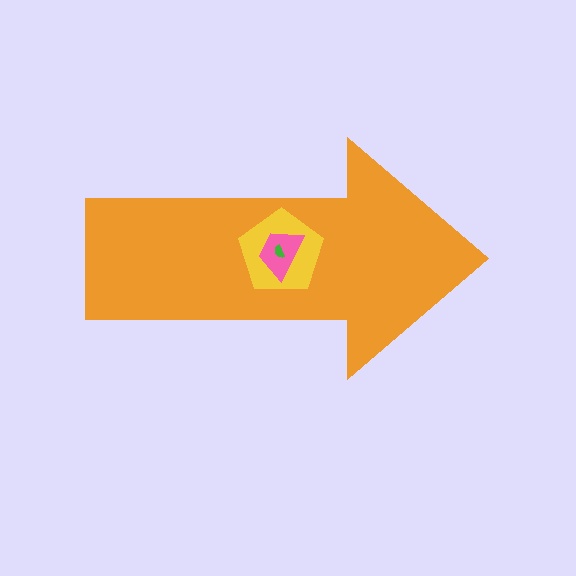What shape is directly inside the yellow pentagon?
The pink trapezoid.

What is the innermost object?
The green semicircle.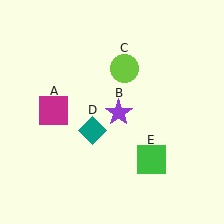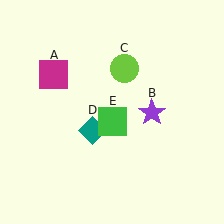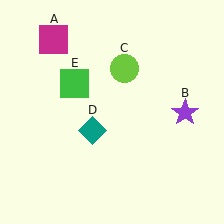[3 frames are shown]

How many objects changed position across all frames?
3 objects changed position: magenta square (object A), purple star (object B), green square (object E).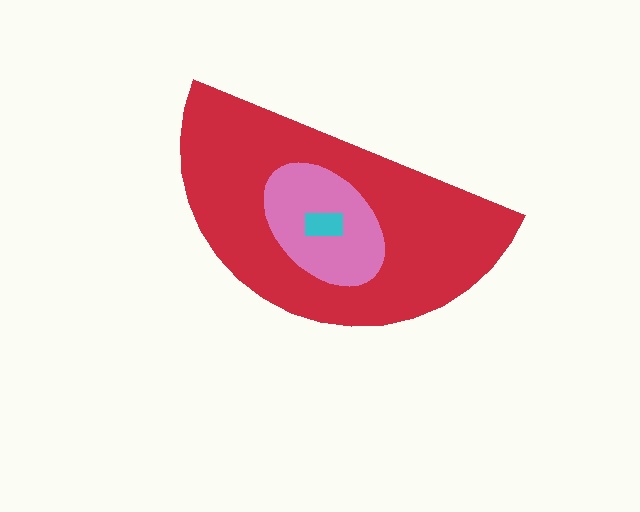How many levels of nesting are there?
3.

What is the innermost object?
The cyan rectangle.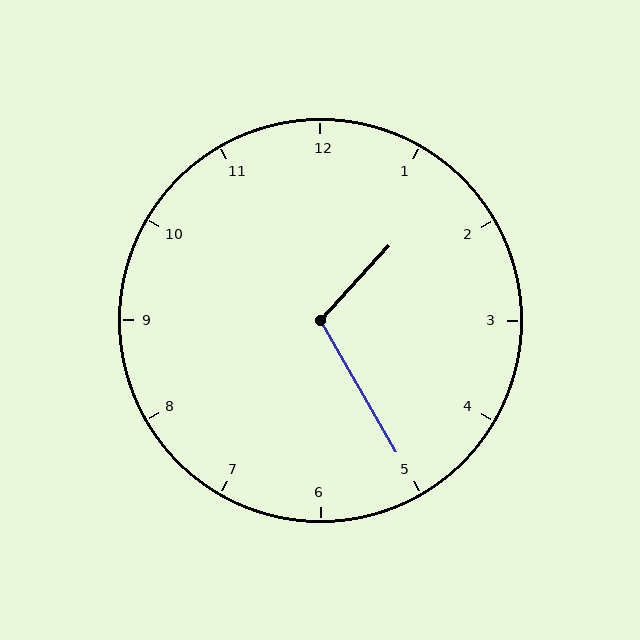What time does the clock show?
1:25.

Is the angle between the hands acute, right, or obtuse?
It is obtuse.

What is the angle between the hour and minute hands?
Approximately 108 degrees.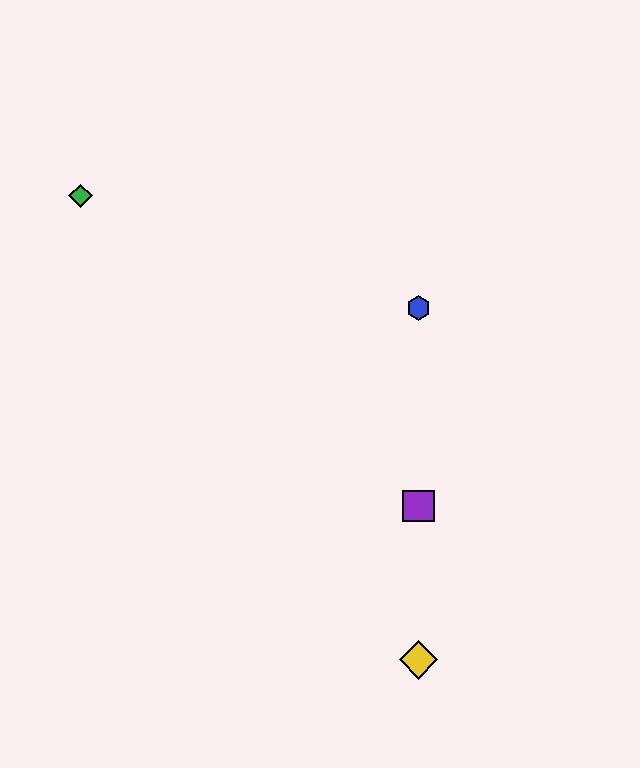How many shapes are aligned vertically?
4 shapes (the red diamond, the blue hexagon, the yellow diamond, the purple square) are aligned vertically.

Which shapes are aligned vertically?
The red diamond, the blue hexagon, the yellow diamond, the purple square are aligned vertically.